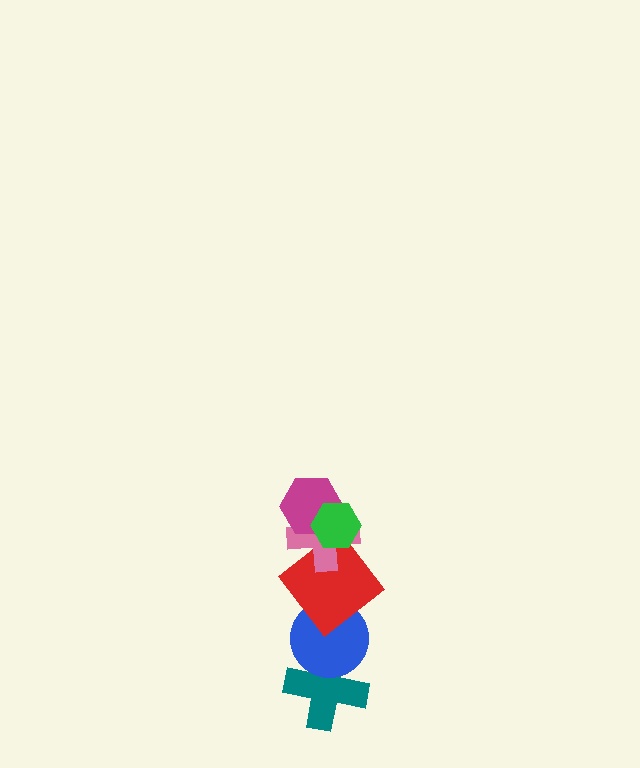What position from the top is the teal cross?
The teal cross is 6th from the top.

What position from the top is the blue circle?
The blue circle is 5th from the top.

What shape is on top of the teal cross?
The blue circle is on top of the teal cross.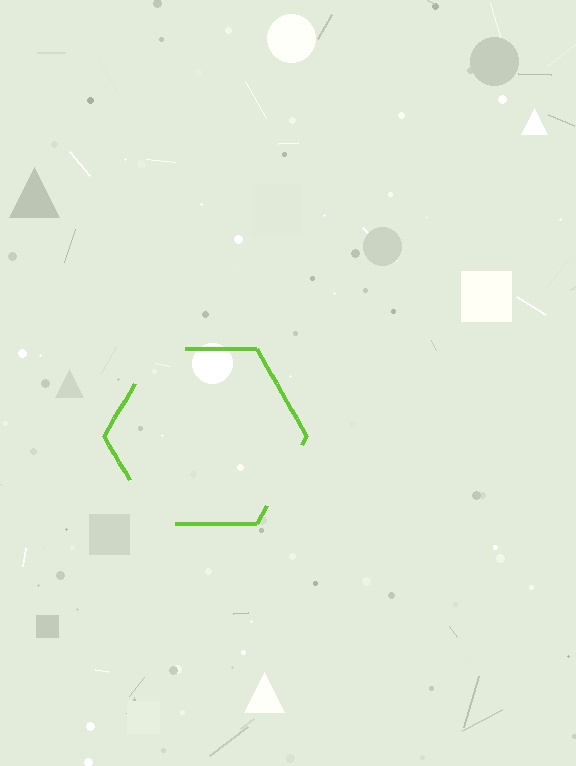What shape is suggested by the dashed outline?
The dashed outline suggests a hexagon.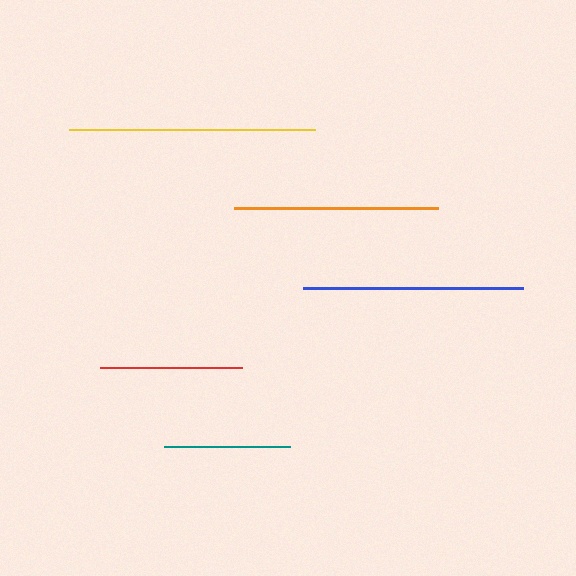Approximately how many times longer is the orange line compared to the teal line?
The orange line is approximately 1.6 times the length of the teal line.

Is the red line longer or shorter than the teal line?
The red line is longer than the teal line.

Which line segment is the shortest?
The teal line is the shortest at approximately 126 pixels.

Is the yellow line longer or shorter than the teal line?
The yellow line is longer than the teal line.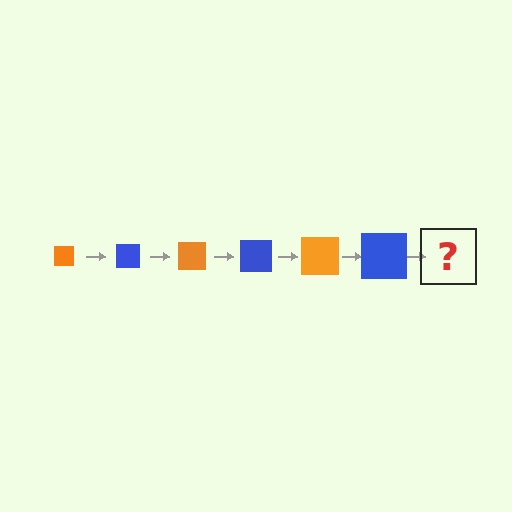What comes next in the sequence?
The next element should be an orange square, larger than the previous one.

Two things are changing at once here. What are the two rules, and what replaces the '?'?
The two rules are that the square grows larger each step and the color cycles through orange and blue. The '?' should be an orange square, larger than the previous one.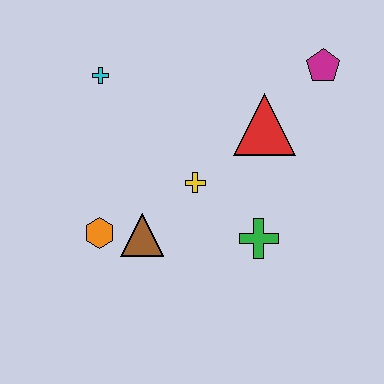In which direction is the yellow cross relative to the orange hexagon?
The yellow cross is to the right of the orange hexagon.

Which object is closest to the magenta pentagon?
The red triangle is closest to the magenta pentagon.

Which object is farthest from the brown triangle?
The magenta pentagon is farthest from the brown triangle.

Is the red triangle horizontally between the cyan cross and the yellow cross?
No